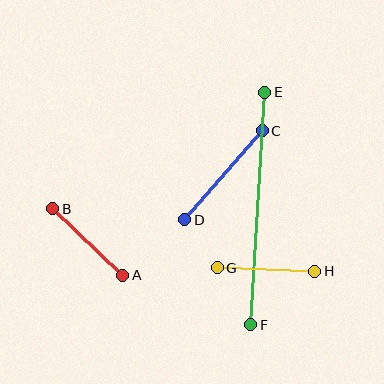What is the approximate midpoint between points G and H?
The midpoint is at approximately (266, 270) pixels.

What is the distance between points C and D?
The distance is approximately 118 pixels.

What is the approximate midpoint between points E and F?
The midpoint is at approximately (258, 208) pixels.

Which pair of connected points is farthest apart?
Points E and F are farthest apart.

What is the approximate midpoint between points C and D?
The midpoint is at approximately (224, 175) pixels.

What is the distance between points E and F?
The distance is approximately 233 pixels.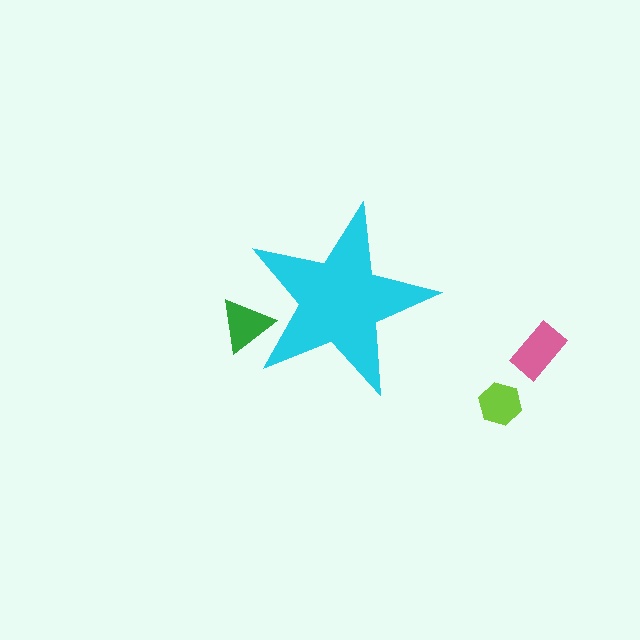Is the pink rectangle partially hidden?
No, the pink rectangle is fully visible.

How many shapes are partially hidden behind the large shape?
1 shape is partially hidden.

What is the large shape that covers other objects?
A cyan star.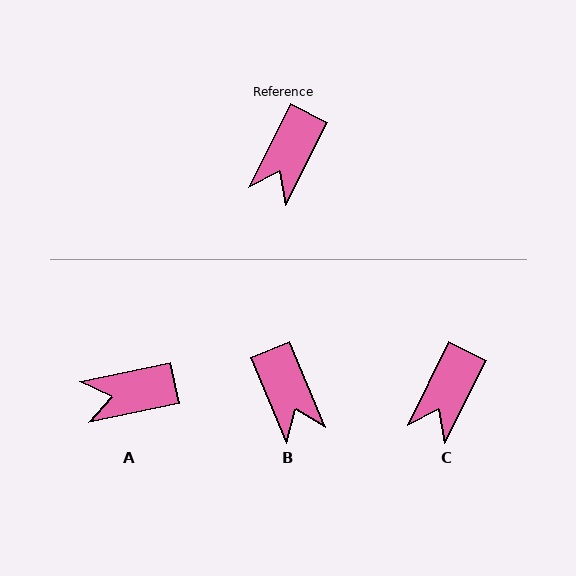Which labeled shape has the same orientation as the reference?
C.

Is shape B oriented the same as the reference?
No, it is off by about 49 degrees.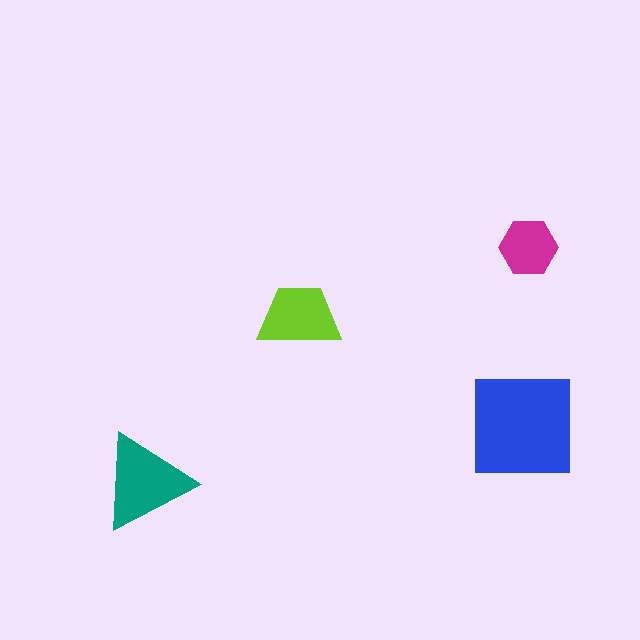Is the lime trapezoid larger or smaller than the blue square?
Smaller.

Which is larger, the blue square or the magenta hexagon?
The blue square.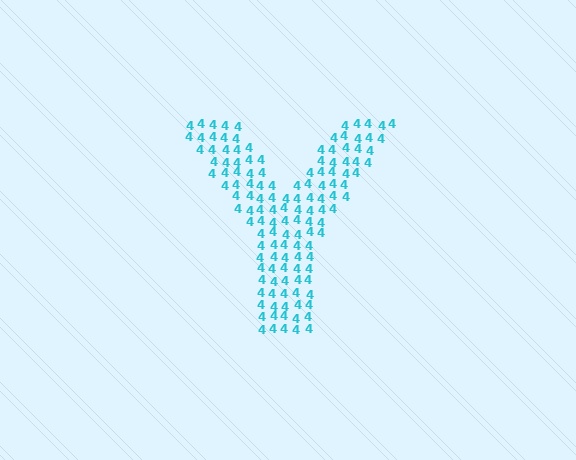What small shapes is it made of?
It is made of small digit 4's.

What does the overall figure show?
The overall figure shows the letter Y.